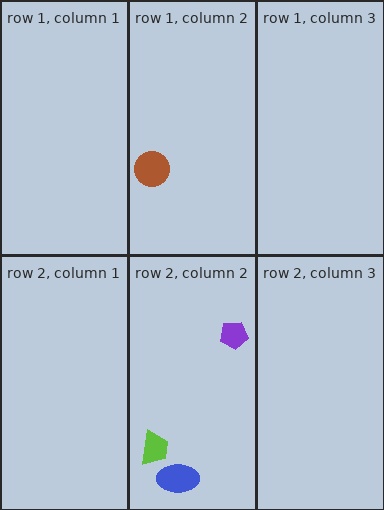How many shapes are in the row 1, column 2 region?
1.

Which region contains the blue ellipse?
The row 2, column 2 region.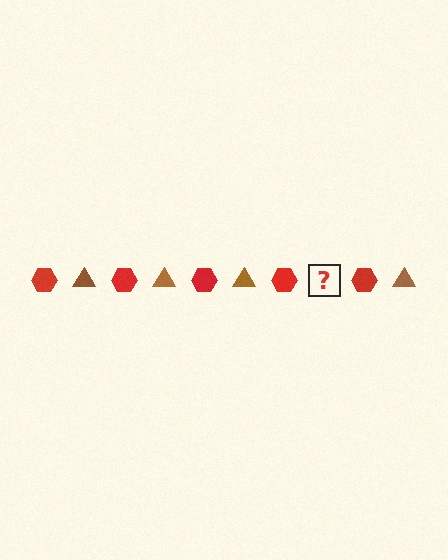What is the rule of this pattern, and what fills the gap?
The rule is that the pattern alternates between red hexagon and brown triangle. The gap should be filled with a brown triangle.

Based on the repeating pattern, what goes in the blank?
The blank should be a brown triangle.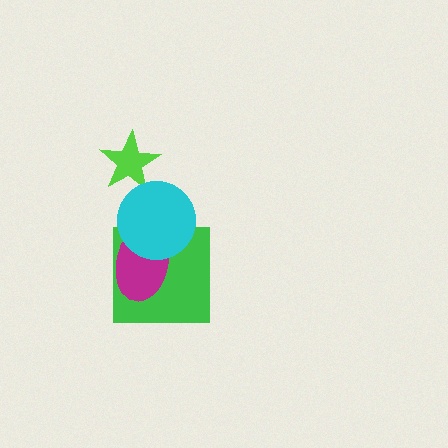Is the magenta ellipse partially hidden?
Yes, it is partially covered by another shape.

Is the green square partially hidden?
Yes, it is partially covered by another shape.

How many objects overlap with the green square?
2 objects overlap with the green square.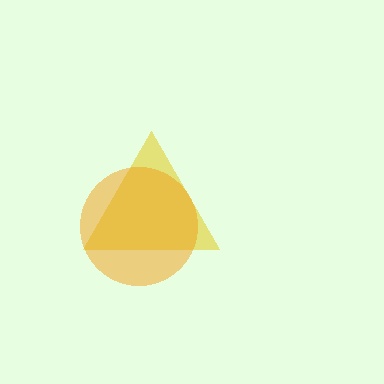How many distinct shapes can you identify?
There are 2 distinct shapes: a yellow triangle, an orange circle.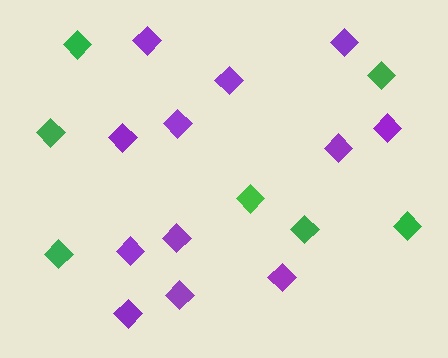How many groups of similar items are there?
There are 2 groups: one group of purple diamonds (12) and one group of green diamonds (7).